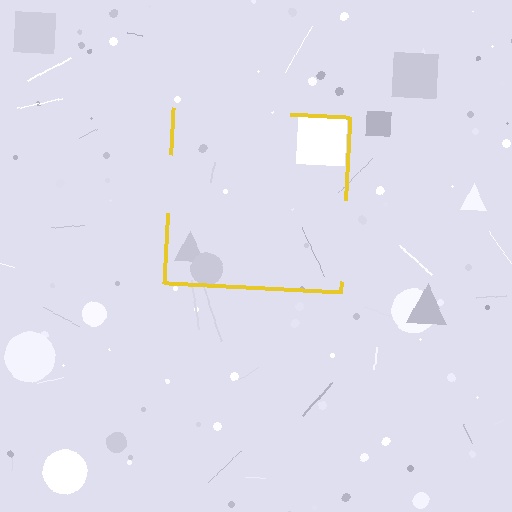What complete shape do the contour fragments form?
The contour fragments form a square.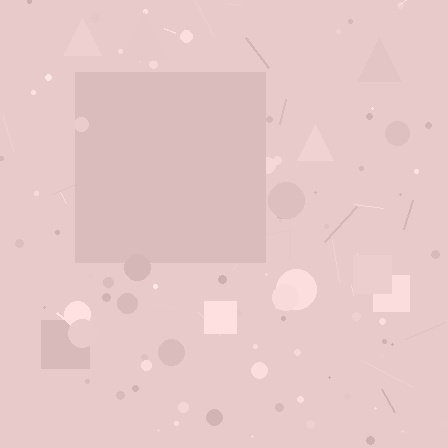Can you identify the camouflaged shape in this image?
The camouflaged shape is a square.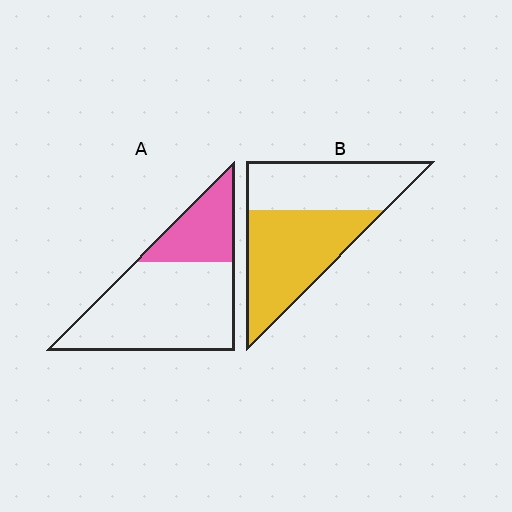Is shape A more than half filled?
No.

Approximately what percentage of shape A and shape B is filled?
A is approximately 30% and B is approximately 55%.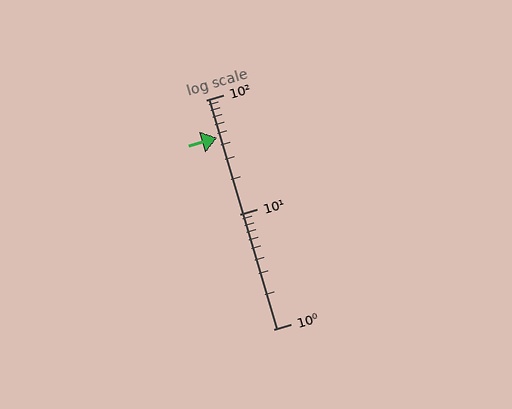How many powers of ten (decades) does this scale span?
The scale spans 2 decades, from 1 to 100.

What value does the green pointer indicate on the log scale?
The pointer indicates approximately 47.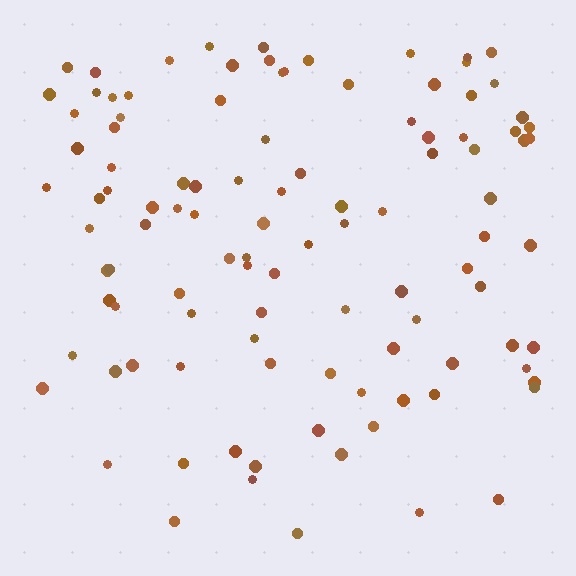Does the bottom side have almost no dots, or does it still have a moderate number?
Still a moderate number, just noticeably fewer than the top.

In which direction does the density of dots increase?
From bottom to top, with the top side densest.